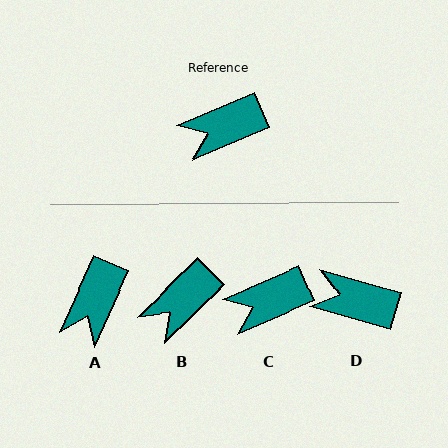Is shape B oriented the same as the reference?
No, it is off by about 21 degrees.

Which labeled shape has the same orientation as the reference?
C.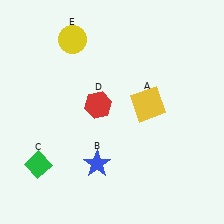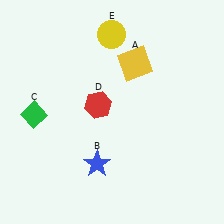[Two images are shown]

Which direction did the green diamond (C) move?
The green diamond (C) moved up.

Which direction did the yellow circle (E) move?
The yellow circle (E) moved right.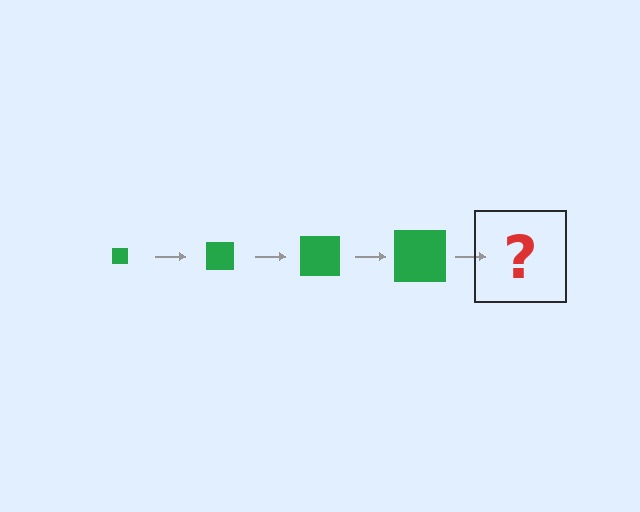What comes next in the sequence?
The next element should be a green square, larger than the previous one.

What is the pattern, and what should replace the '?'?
The pattern is that the square gets progressively larger each step. The '?' should be a green square, larger than the previous one.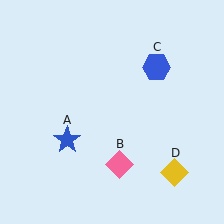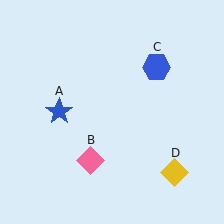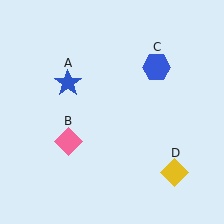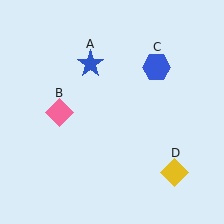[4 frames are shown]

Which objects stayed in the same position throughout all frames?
Blue hexagon (object C) and yellow diamond (object D) remained stationary.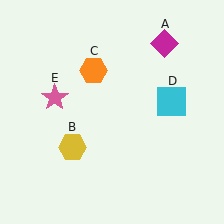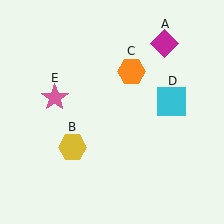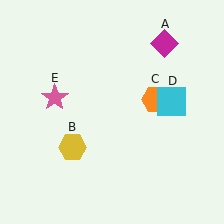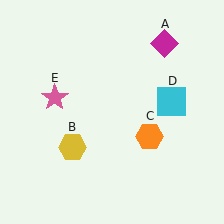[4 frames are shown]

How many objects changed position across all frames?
1 object changed position: orange hexagon (object C).